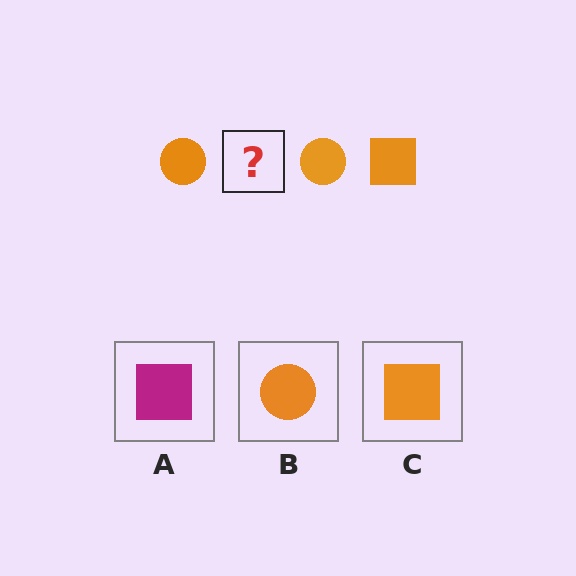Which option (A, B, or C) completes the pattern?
C.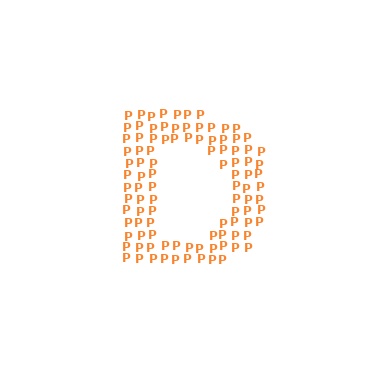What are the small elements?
The small elements are letter P's.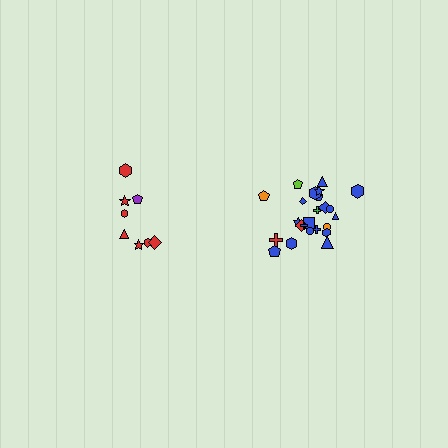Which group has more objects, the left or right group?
The right group.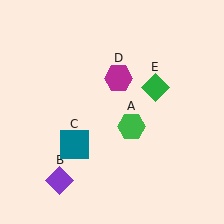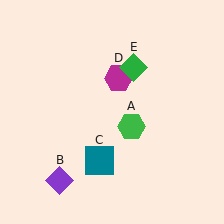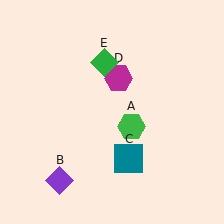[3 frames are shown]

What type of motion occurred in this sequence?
The teal square (object C), green diamond (object E) rotated counterclockwise around the center of the scene.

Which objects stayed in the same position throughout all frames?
Green hexagon (object A) and purple diamond (object B) and magenta hexagon (object D) remained stationary.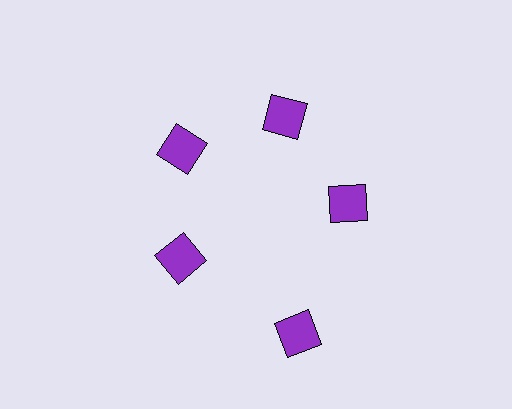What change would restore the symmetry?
The symmetry would be restored by moving it inward, back onto the ring so that all 5 squares sit at equal angles and equal distance from the center.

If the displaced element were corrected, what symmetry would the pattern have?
It would have 5-fold rotational symmetry — the pattern would map onto itself every 72 degrees.